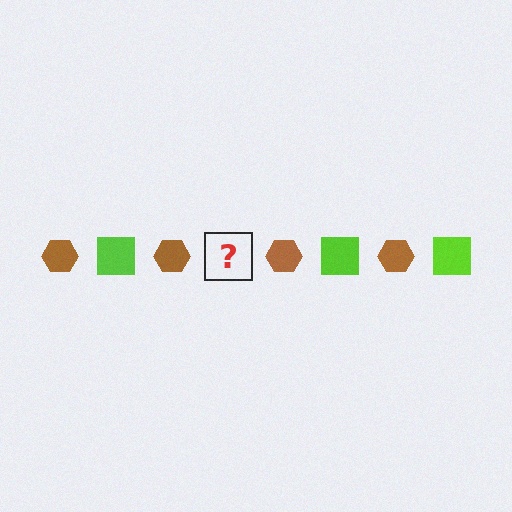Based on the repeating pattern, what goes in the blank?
The blank should be a lime square.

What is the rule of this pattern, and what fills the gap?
The rule is that the pattern alternates between brown hexagon and lime square. The gap should be filled with a lime square.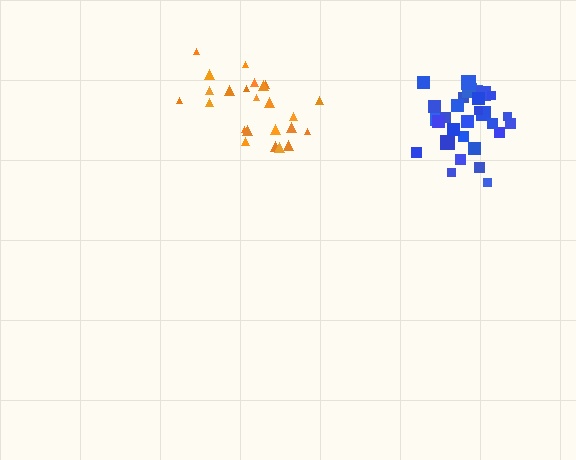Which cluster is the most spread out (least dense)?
Orange.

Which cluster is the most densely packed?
Blue.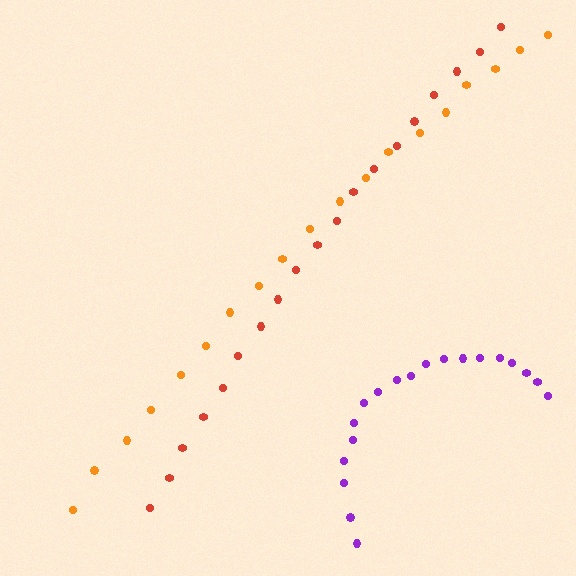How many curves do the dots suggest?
There are 3 distinct paths.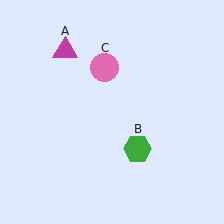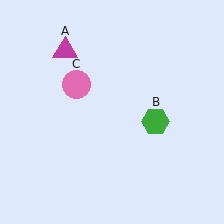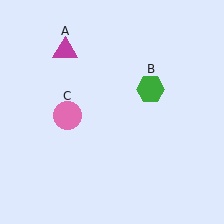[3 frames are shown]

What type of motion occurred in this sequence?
The green hexagon (object B), pink circle (object C) rotated counterclockwise around the center of the scene.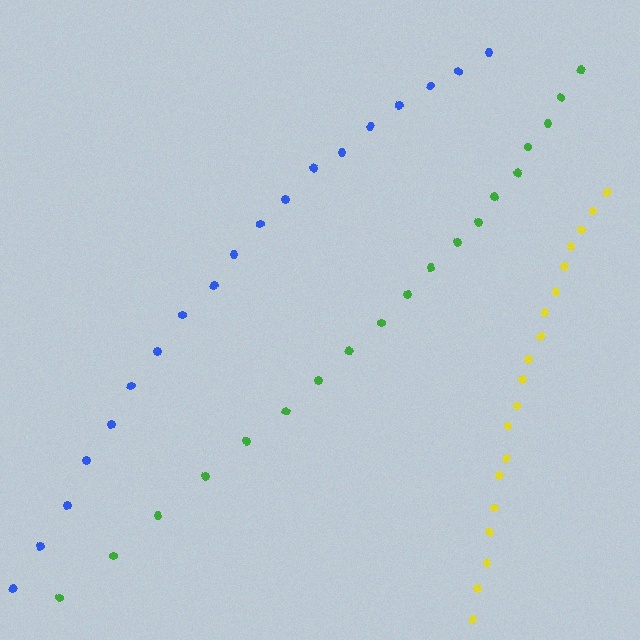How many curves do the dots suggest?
There are 3 distinct paths.